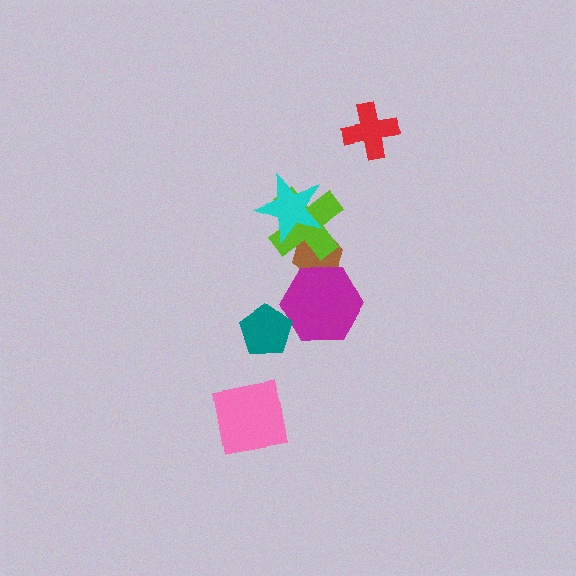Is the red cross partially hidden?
No, no other shape covers it.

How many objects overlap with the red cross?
0 objects overlap with the red cross.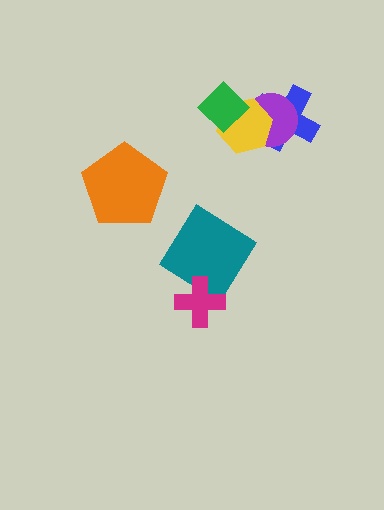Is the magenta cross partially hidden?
No, no other shape covers it.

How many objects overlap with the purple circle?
2 objects overlap with the purple circle.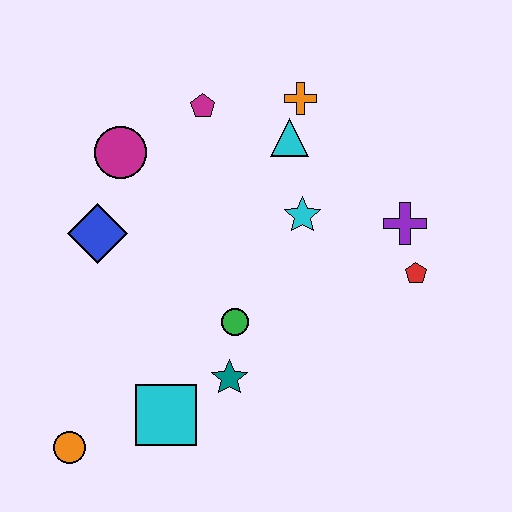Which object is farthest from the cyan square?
The orange cross is farthest from the cyan square.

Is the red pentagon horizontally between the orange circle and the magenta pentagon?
No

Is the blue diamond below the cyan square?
No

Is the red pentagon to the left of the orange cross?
No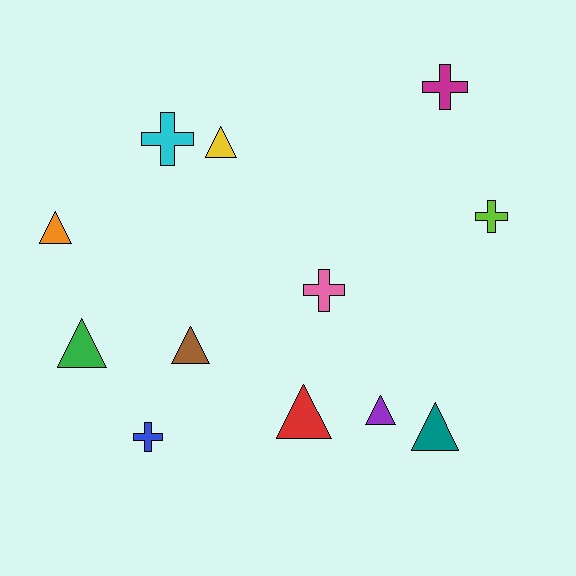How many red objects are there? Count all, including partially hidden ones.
There is 1 red object.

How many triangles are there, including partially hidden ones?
There are 7 triangles.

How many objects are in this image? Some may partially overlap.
There are 12 objects.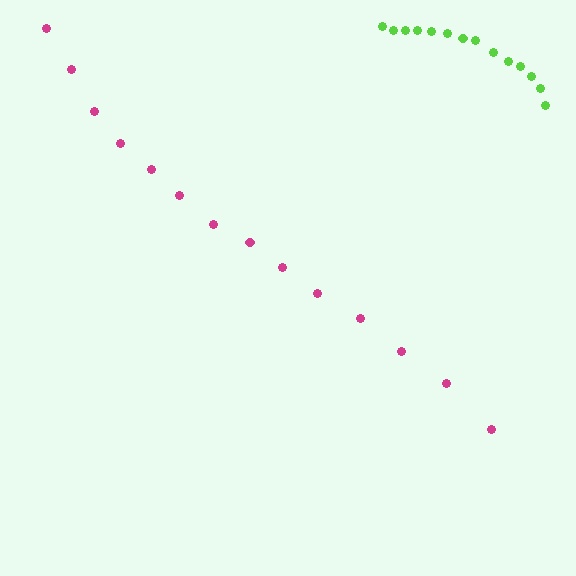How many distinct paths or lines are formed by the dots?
There are 2 distinct paths.